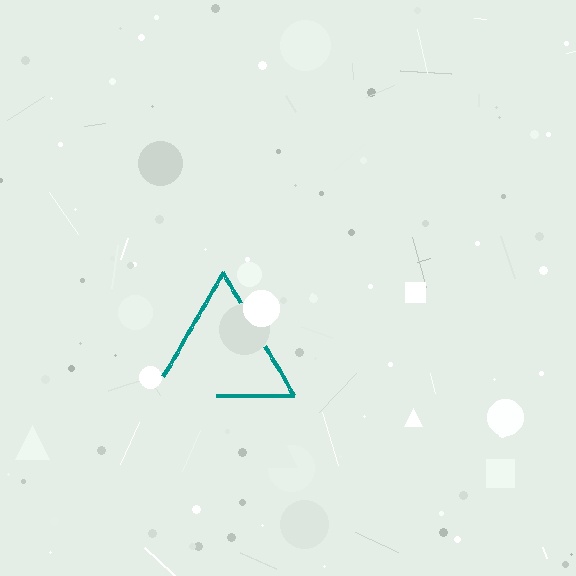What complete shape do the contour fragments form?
The contour fragments form a triangle.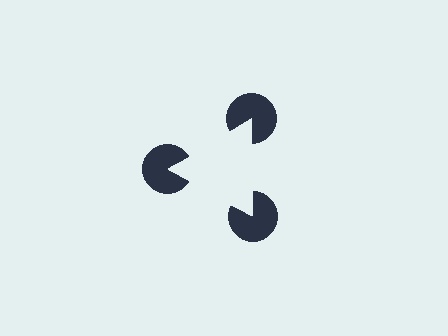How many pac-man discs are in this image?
There are 3 — one at each vertex of the illusory triangle.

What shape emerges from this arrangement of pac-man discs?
An illusory triangle — its edges are inferred from the aligned wedge cuts in the pac-man discs, not physically drawn.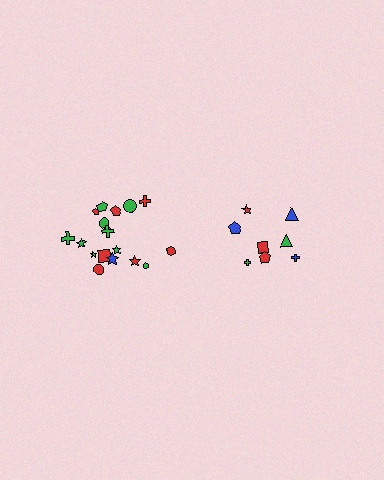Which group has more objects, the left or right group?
The left group.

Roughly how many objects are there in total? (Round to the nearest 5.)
Roughly 25 objects in total.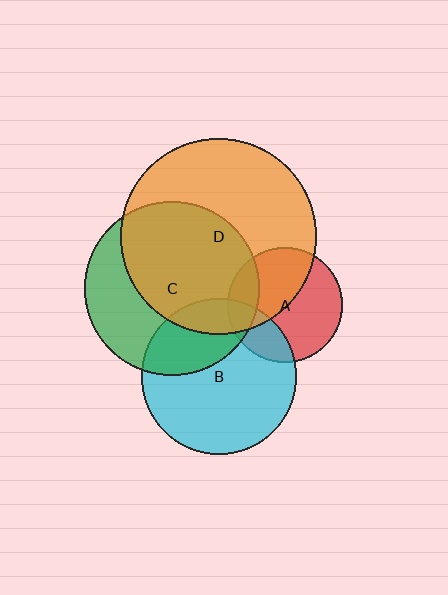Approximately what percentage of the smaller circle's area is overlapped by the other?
Approximately 30%.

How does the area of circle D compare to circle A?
Approximately 2.9 times.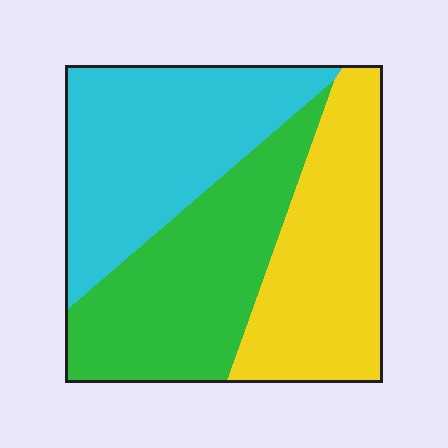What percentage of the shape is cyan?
Cyan takes up about one third (1/3) of the shape.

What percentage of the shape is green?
Green takes up about one third (1/3) of the shape.